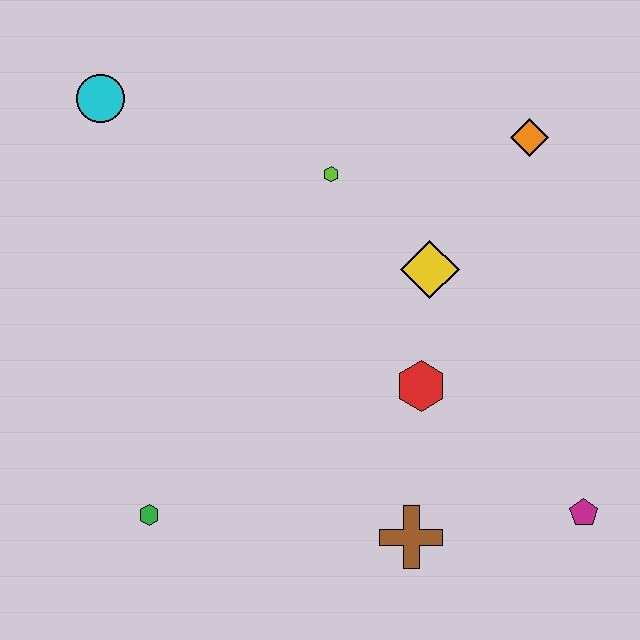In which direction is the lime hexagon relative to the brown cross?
The lime hexagon is above the brown cross.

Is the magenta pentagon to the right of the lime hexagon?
Yes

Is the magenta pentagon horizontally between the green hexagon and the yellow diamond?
No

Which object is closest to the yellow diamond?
The red hexagon is closest to the yellow diamond.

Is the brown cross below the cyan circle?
Yes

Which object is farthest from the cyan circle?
The magenta pentagon is farthest from the cyan circle.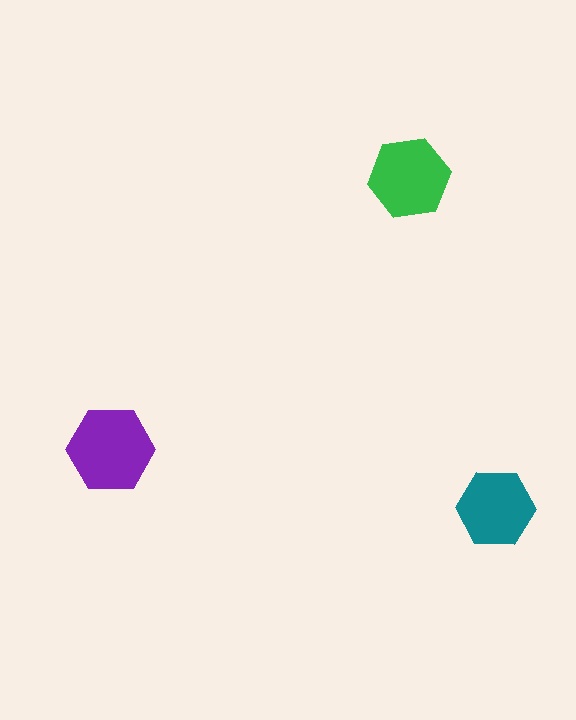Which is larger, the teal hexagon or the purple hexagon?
The purple one.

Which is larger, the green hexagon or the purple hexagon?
The purple one.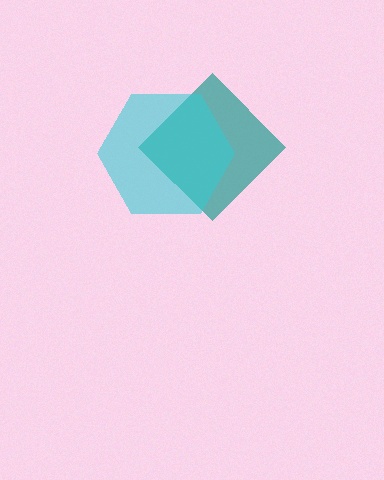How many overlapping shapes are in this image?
There are 2 overlapping shapes in the image.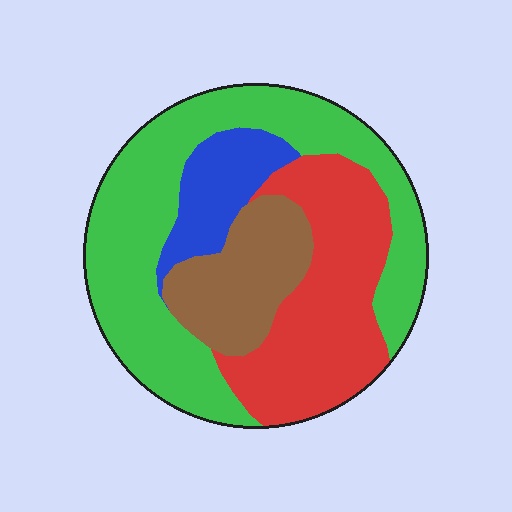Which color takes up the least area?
Blue, at roughly 10%.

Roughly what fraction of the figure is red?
Red covers roughly 30% of the figure.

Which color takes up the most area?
Green, at roughly 45%.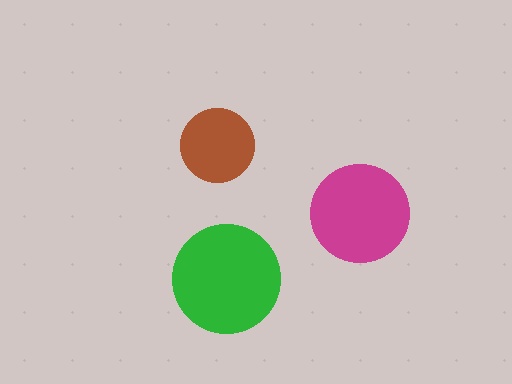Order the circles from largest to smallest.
the green one, the magenta one, the brown one.